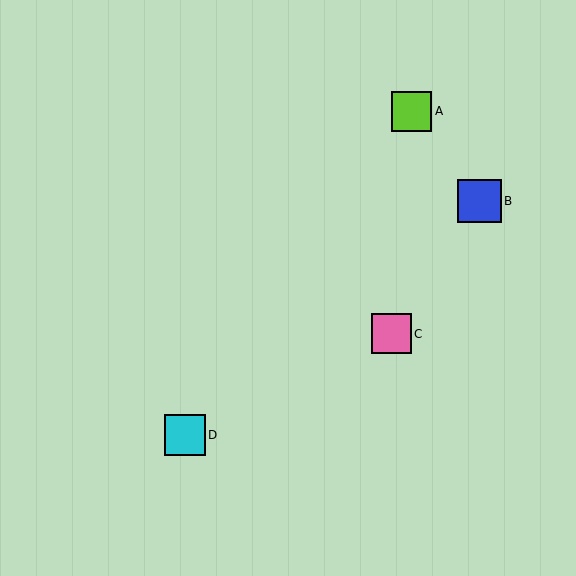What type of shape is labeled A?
Shape A is a lime square.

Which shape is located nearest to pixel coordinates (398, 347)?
The pink square (labeled C) at (391, 334) is nearest to that location.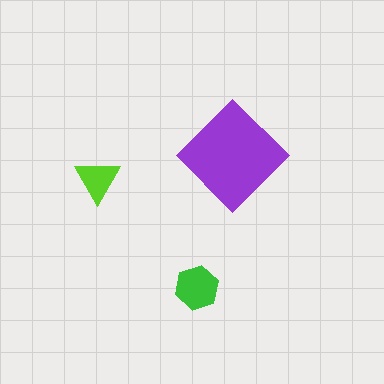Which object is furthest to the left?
The lime triangle is leftmost.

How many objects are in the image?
There are 3 objects in the image.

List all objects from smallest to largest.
The lime triangle, the green hexagon, the purple diamond.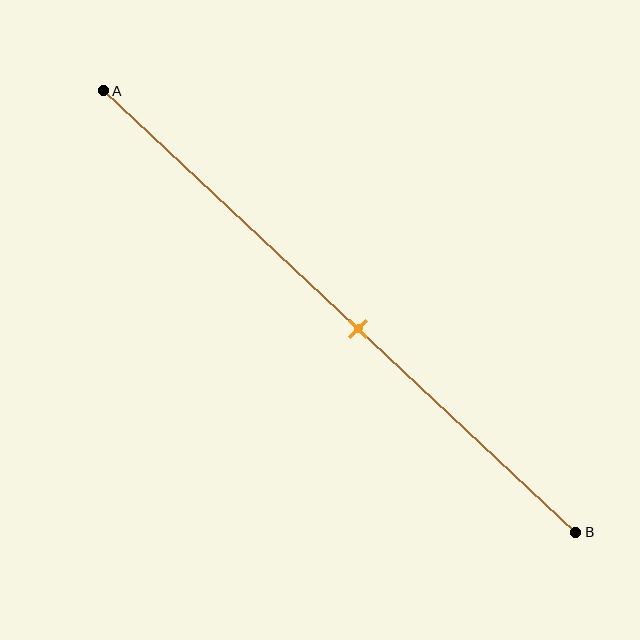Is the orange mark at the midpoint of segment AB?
No, the mark is at about 55% from A, not at the 50% midpoint.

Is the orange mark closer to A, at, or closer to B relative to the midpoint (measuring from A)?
The orange mark is closer to point B than the midpoint of segment AB.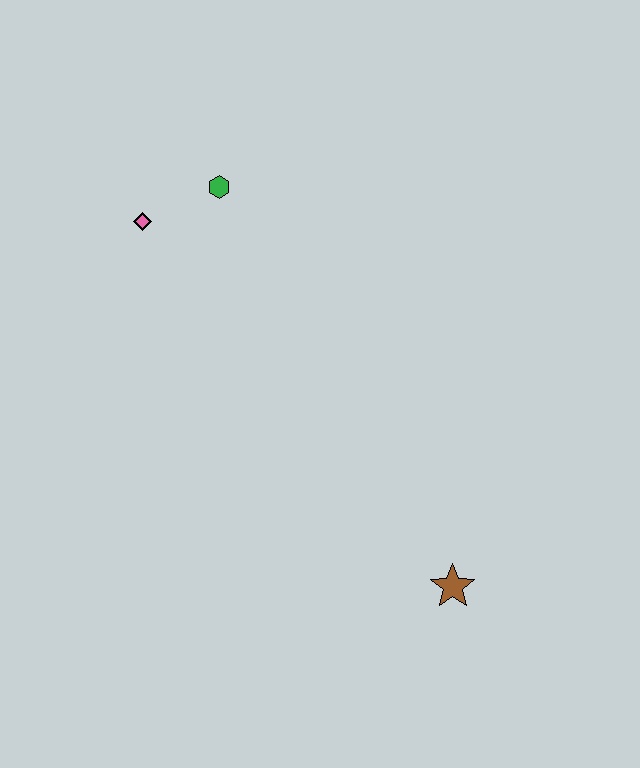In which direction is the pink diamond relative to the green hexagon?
The pink diamond is to the left of the green hexagon.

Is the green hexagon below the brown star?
No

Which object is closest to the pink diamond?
The green hexagon is closest to the pink diamond.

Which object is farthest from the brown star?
The pink diamond is farthest from the brown star.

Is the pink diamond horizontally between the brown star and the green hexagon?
No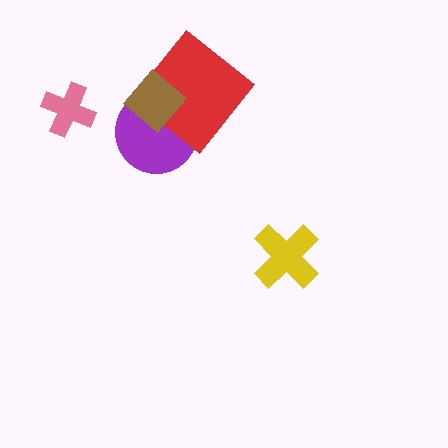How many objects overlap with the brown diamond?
2 objects overlap with the brown diamond.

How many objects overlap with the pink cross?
0 objects overlap with the pink cross.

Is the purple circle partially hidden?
Yes, it is partially covered by another shape.